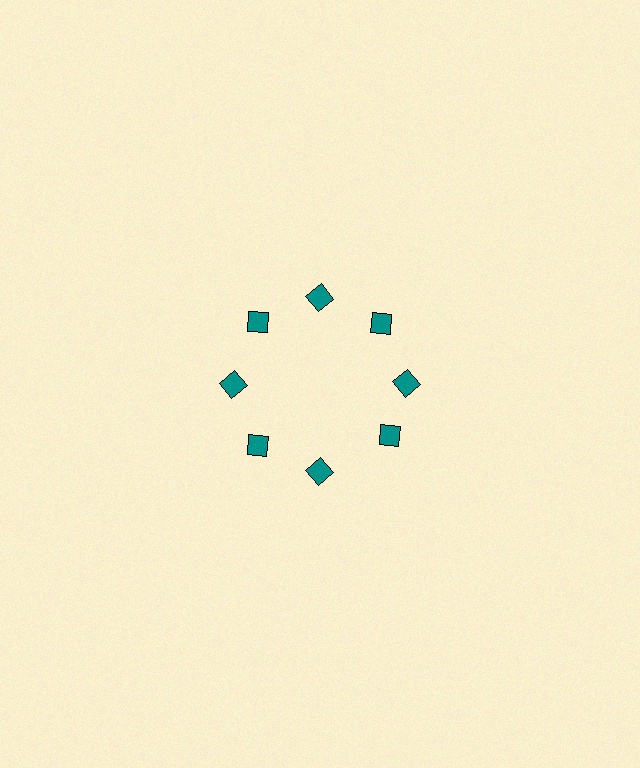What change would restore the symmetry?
The symmetry would be restored by rotating it back into even spacing with its neighbors so that all 8 diamonds sit at equal angles and equal distance from the center.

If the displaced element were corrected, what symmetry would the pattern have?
It would have 8-fold rotational symmetry — the pattern would map onto itself every 45 degrees.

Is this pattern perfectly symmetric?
No. The 8 teal diamonds are arranged in a ring, but one element near the 4 o'clock position is rotated out of alignment along the ring, breaking the 8-fold rotational symmetry.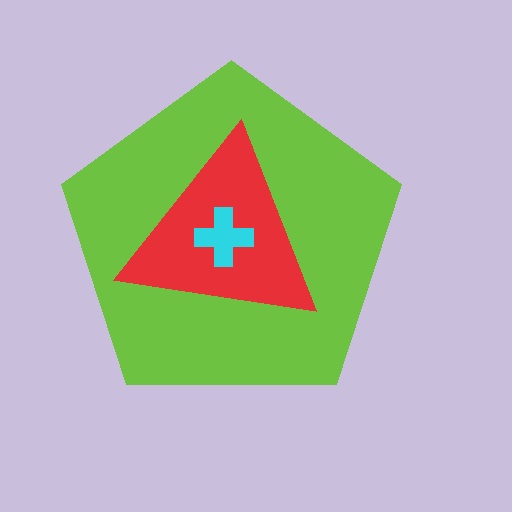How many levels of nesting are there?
3.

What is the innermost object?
The cyan cross.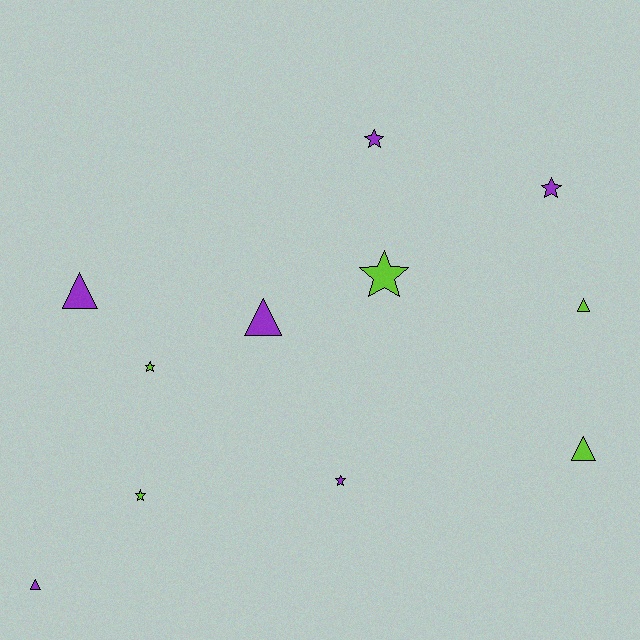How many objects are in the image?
There are 11 objects.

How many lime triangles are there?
There are 2 lime triangles.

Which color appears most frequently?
Purple, with 6 objects.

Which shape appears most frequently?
Star, with 6 objects.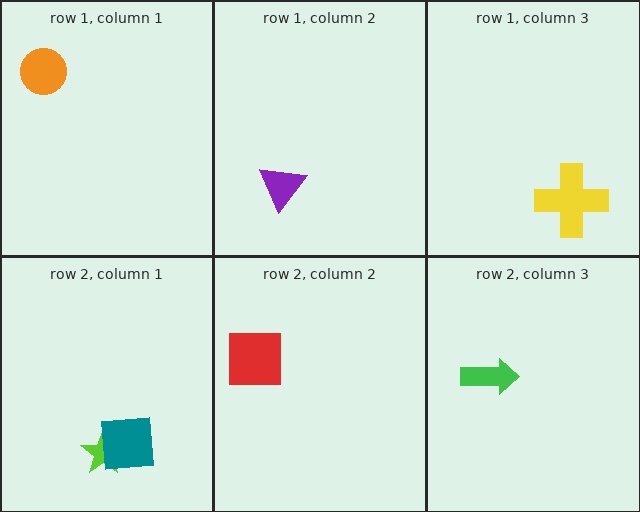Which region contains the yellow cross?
The row 1, column 3 region.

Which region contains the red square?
The row 2, column 2 region.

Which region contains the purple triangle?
The row 1, column 2 region.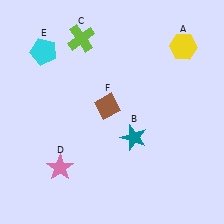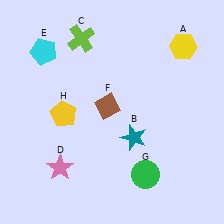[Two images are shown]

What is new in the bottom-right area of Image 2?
A green circle (G) was added in the bottom-right area of Image 2.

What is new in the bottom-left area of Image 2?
A yellow pentagon (H) was added in the bottom-left area of Image 2.